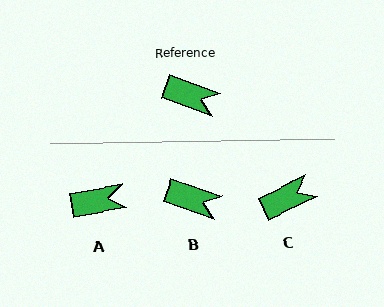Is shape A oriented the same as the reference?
No, it is off by about 29 degrees.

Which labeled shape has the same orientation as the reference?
B.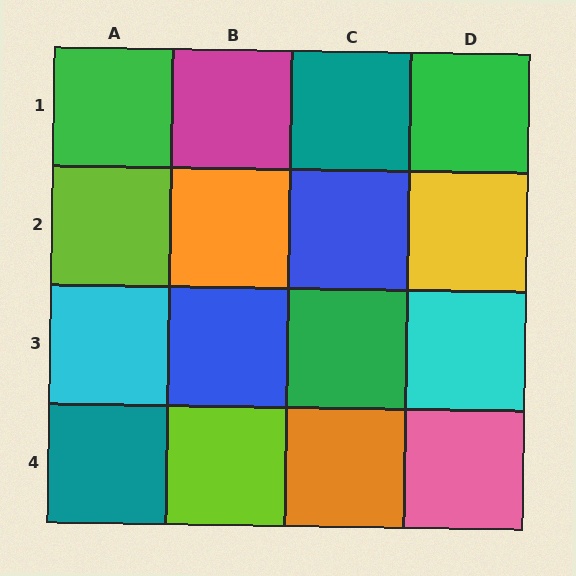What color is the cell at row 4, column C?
Orange.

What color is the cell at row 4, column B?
Lime.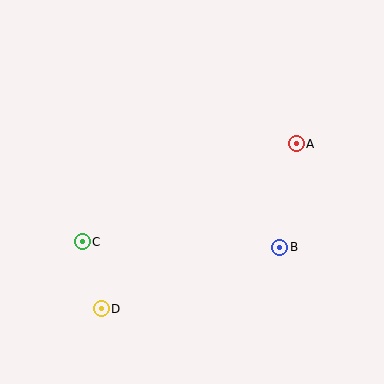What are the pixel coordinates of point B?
Point B is at (280, 247).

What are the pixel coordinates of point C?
Point C is at (82, 242).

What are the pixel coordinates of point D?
Point D is at (101, 309).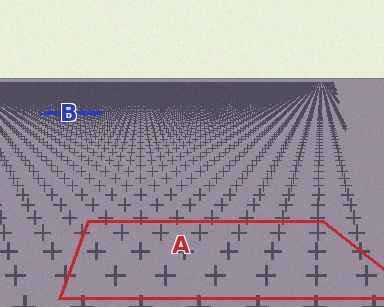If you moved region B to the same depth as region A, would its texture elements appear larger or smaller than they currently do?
They would appear larger. At a closer depth, the same texture elements are projected at a bigger on-screen size.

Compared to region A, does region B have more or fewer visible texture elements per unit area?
Region B has more texture elements per unit area — they are packed more densely because it is farther away.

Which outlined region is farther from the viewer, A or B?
Region B is farther from the viewer — the texture elements inside it appear smaller and more densely packed.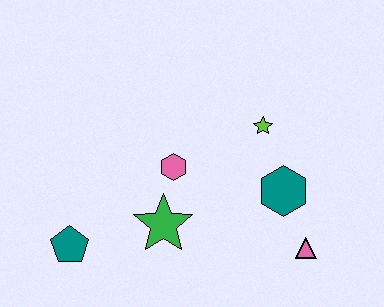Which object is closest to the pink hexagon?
The green star is closest to the pink hexagon.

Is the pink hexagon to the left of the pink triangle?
Yes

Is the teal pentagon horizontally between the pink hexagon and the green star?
No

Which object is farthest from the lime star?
The teal pentagon is farthest from the lime star.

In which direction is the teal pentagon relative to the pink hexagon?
The teal pentagon is to the left of the pink hexagon.